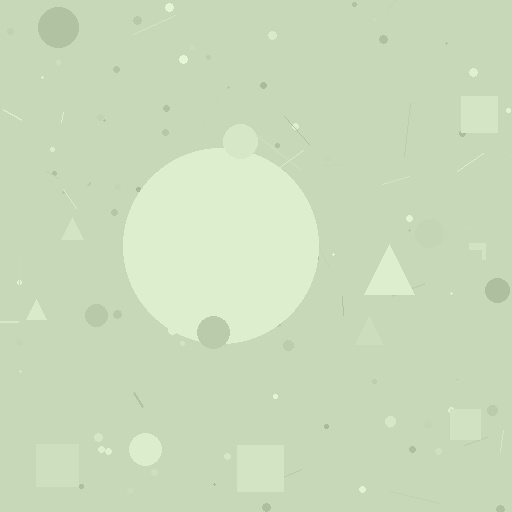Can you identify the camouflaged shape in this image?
The camouflaged shape is a circle.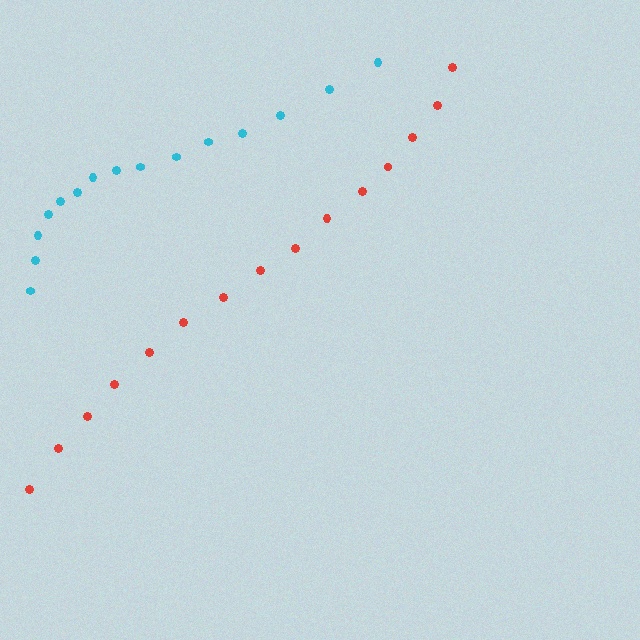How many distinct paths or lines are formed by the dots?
There are 2 distinct paths.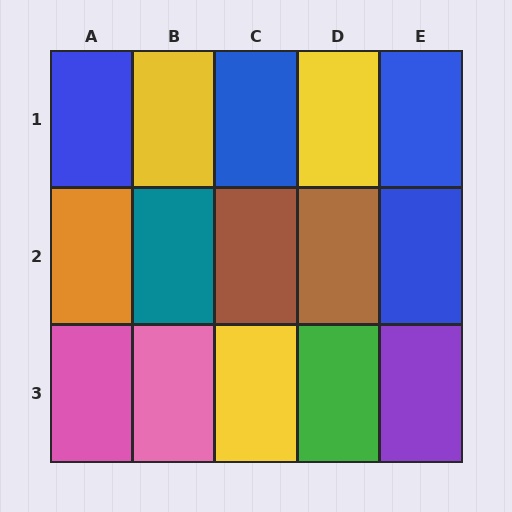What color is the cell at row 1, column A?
Blue.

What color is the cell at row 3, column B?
Pink.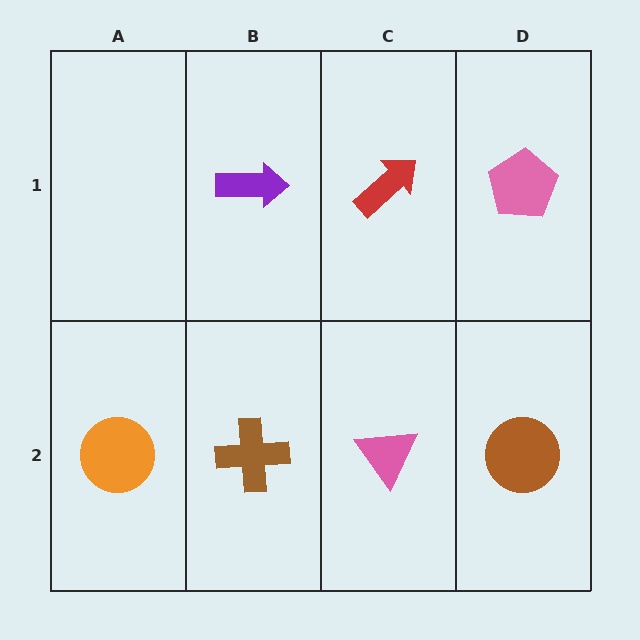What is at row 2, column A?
An orange circle.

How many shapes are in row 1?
3 shapes.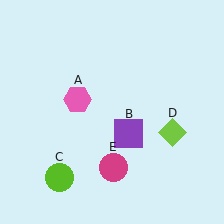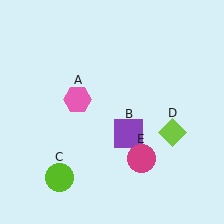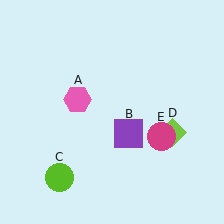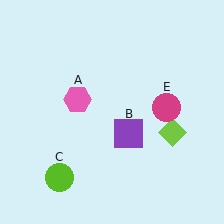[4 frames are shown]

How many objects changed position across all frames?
1 object changed position: magenta circle (object E).